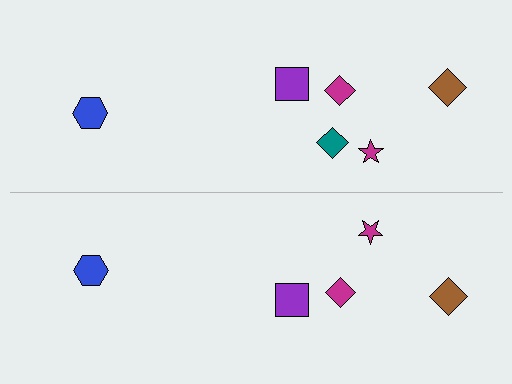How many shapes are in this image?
There are 11 shapes in this image.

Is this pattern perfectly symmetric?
No, the pattern is not perfectly symmetric. A teal diamond is missing from the bottom side.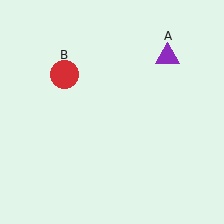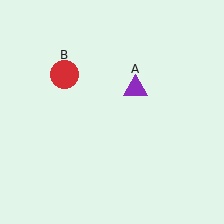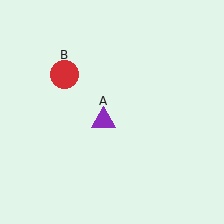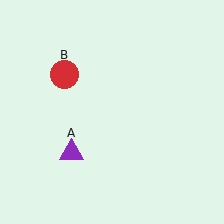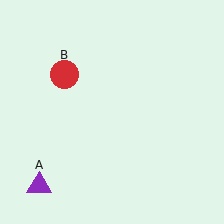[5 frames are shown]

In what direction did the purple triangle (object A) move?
The purple triangle (object A) moved down and to the left.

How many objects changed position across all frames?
1 object changed position: purple triangle (object A).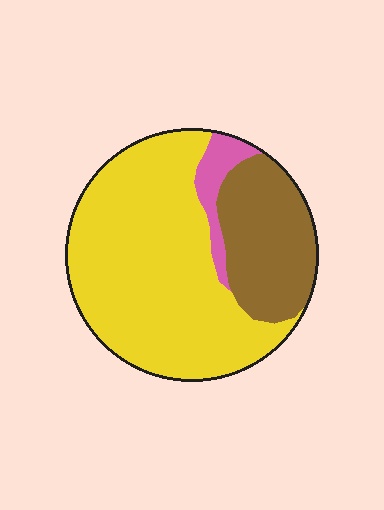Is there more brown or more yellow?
Yellow.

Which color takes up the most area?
Yellow, at roughly 65%.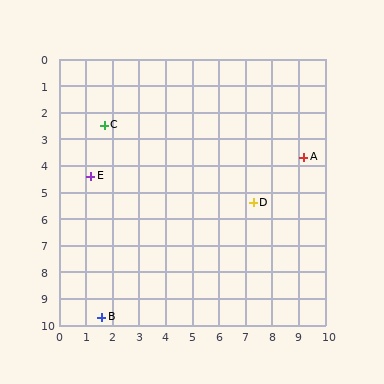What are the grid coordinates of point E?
Point E is at approximately (1.2, 4.4).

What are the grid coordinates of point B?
Point B is at approximately (1.6, 9.7).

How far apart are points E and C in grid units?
Points E and C are about 2.0 grid units apart.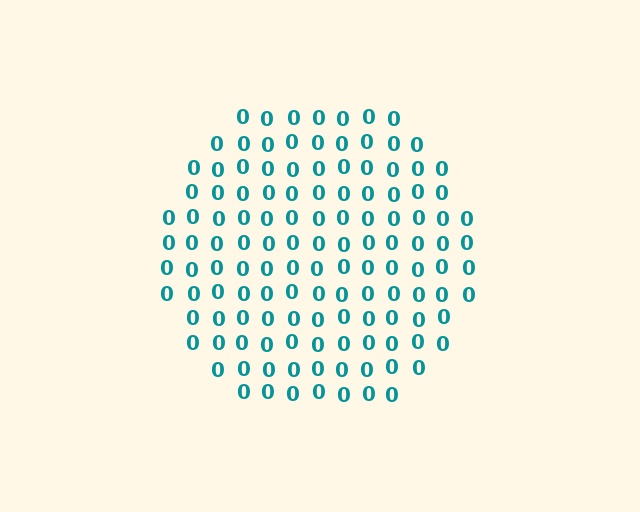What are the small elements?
The small elements are digit 0's.